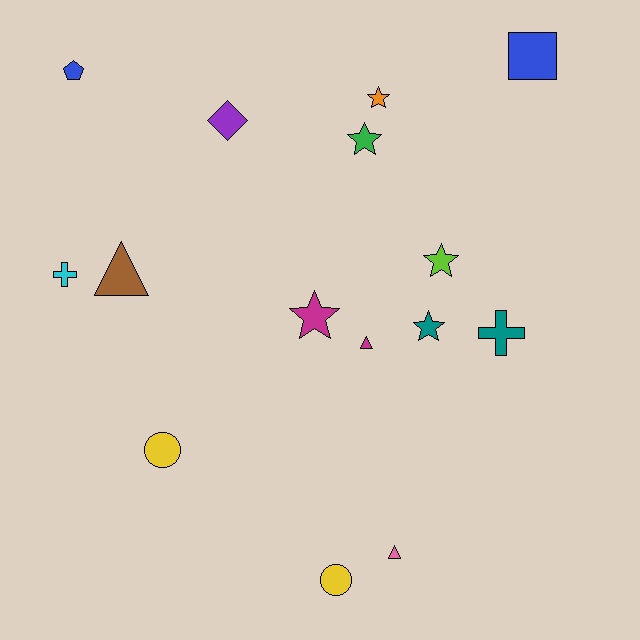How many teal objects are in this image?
There are 2 teal objects.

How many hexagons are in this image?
There are no hexagons.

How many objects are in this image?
There are 15 objects.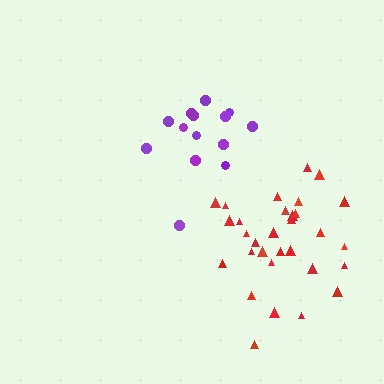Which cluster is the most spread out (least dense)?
Purple.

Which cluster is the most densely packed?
Red.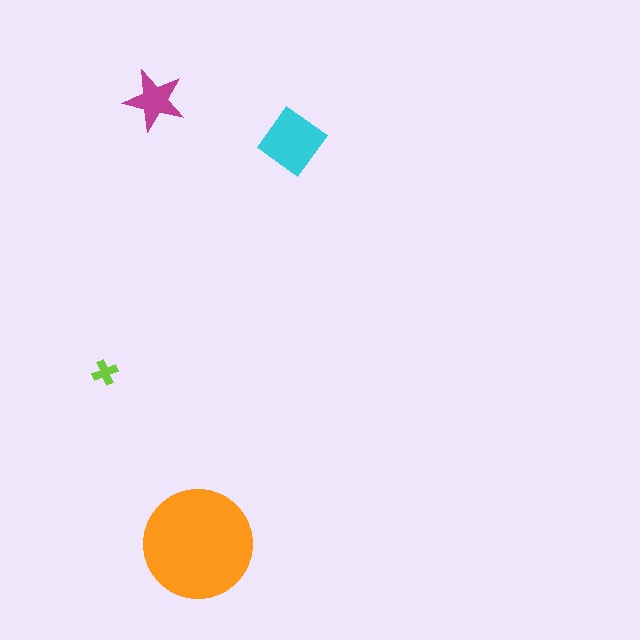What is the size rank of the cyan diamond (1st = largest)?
2nd.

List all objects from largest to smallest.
The orange circle, the cyan diamond, the magenta star, the lime cross.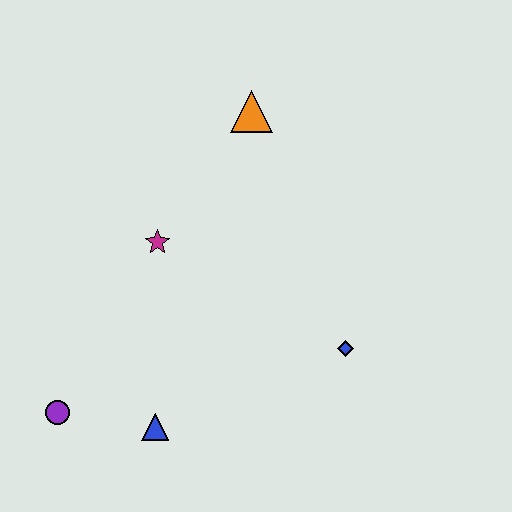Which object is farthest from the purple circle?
The orange triangle is farthest from the purple circle.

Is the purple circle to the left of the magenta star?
Yes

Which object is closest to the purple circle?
The blue triangle is closest to the purple circle.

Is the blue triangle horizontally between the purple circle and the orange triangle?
Yes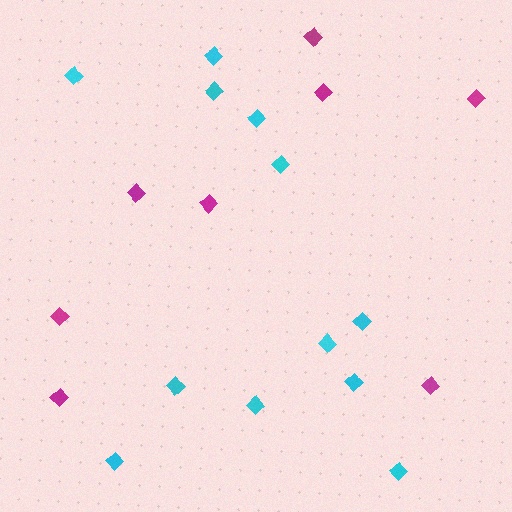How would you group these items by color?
There are 2 groups: one group of magenta diamonds (8) and one group of cyan diamonds (12).